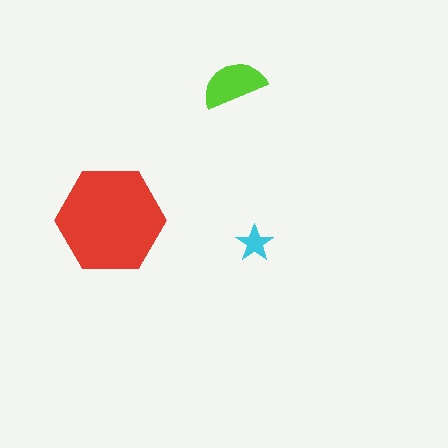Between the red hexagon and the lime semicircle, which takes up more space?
The red hexagon.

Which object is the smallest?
The cyan star.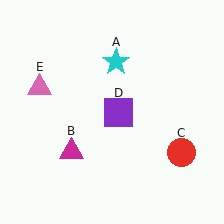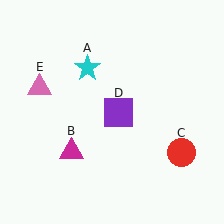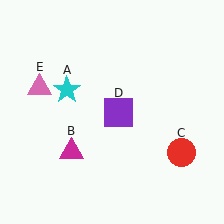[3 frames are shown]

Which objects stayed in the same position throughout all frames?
Magenta triangle (object B) and red circle (object C) and purple square (object D) and pink triangle (object E) remained stationary.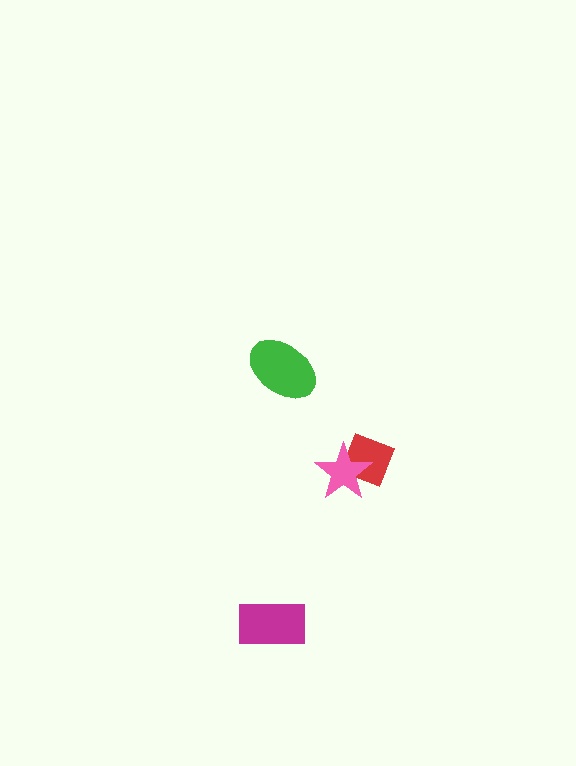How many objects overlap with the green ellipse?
0 objects overlap with the green ellipse.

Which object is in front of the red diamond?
The pink star is in front of the red diamond.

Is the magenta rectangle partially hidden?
No, no other shape covers it.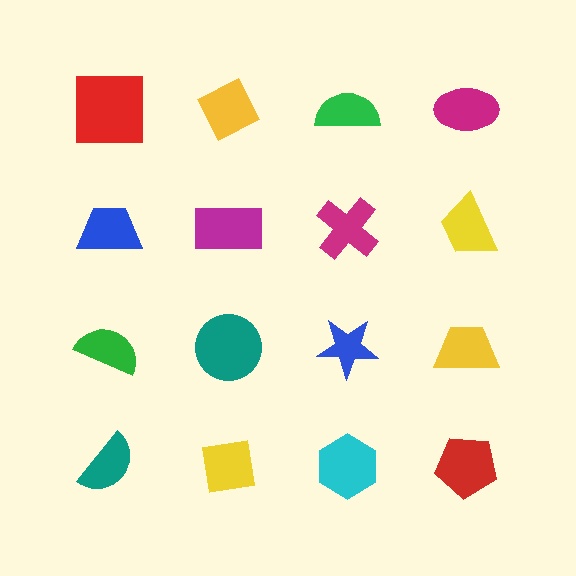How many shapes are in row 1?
4 shapes.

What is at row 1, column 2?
A yellow diamond.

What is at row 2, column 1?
A blue trapezoid.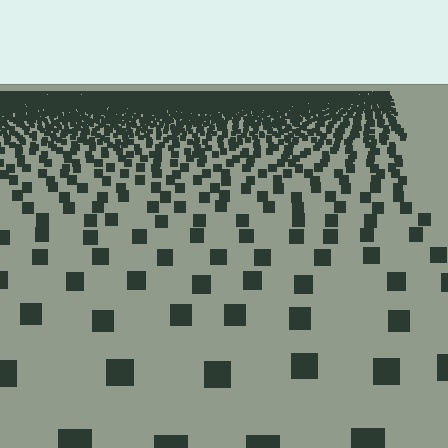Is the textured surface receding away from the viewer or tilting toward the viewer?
The surface is receding away from the viewer. Texture elements get smaller and denser toward the top.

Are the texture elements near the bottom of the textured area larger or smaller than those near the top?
Larger. Near the bottom, elements are closer to the viewer and appear at a bigger on-screen size.